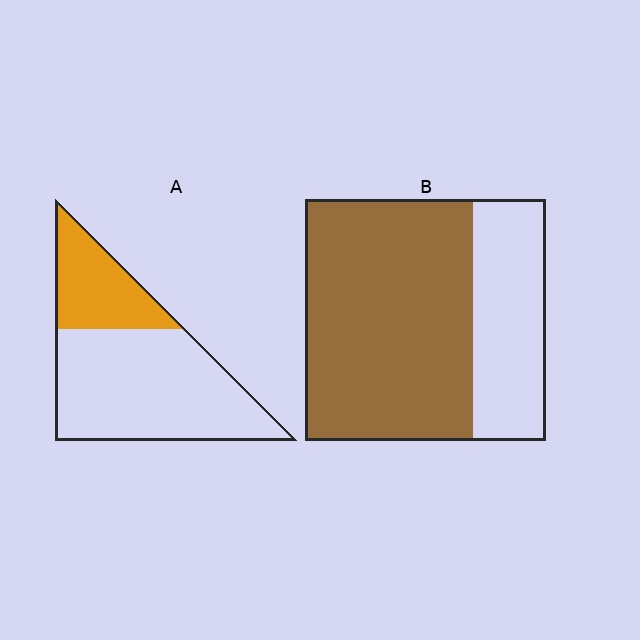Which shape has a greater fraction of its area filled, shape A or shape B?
Shape B.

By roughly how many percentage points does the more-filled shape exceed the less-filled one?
By roughly 40 percentage points (B over A).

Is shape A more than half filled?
No.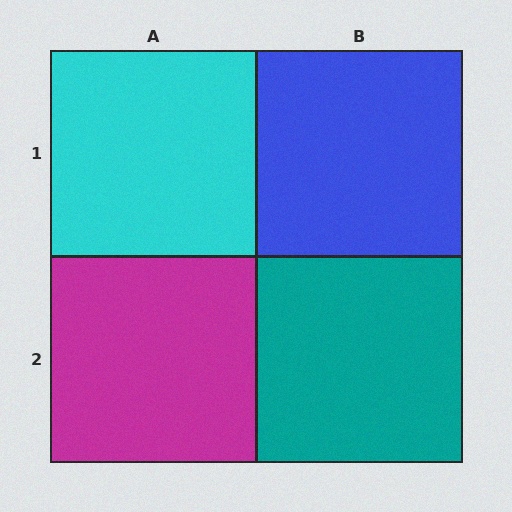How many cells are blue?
1 cell is blue.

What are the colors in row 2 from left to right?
Magenta, teal.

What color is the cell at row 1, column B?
Blue.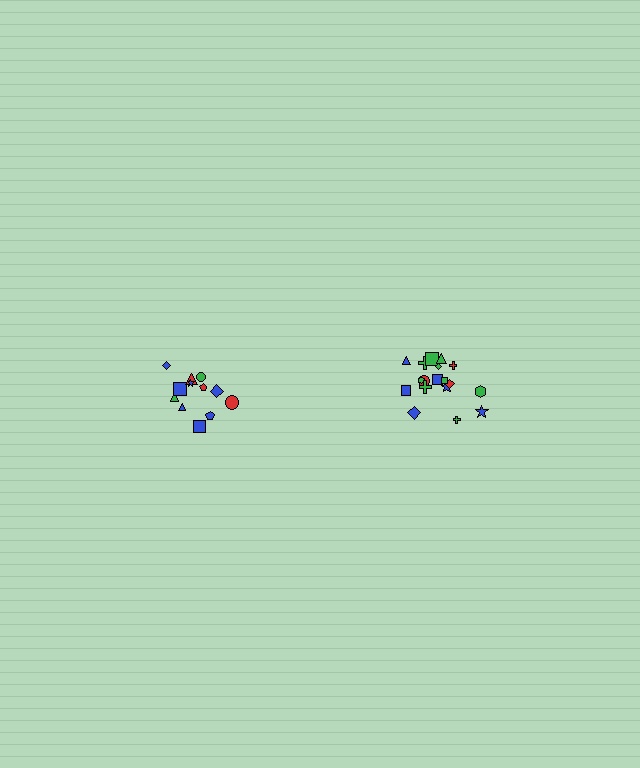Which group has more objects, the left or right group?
The right group.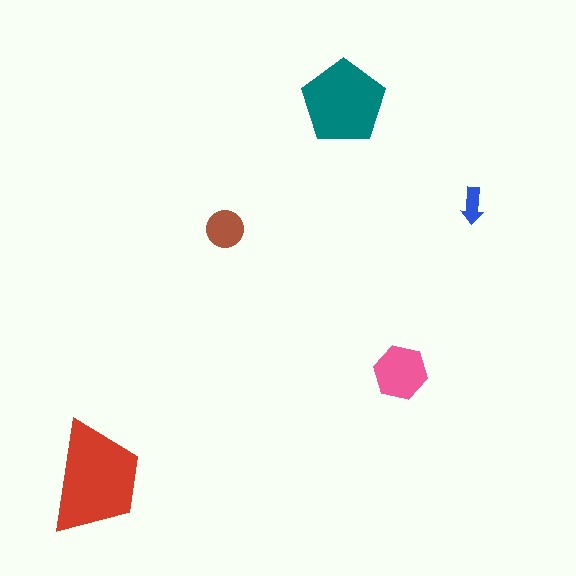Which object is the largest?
The red trapezoid.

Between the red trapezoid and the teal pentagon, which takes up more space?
The red trapezoid.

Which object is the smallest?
The blue arrow.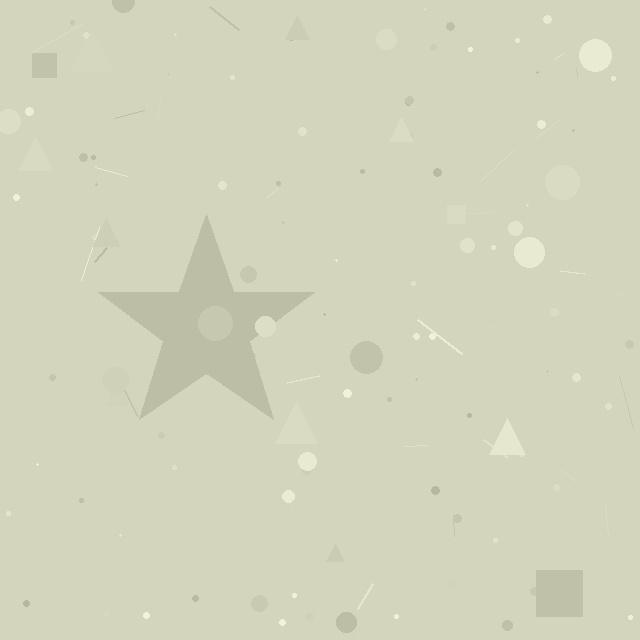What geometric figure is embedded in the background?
A star is embedded in the background.